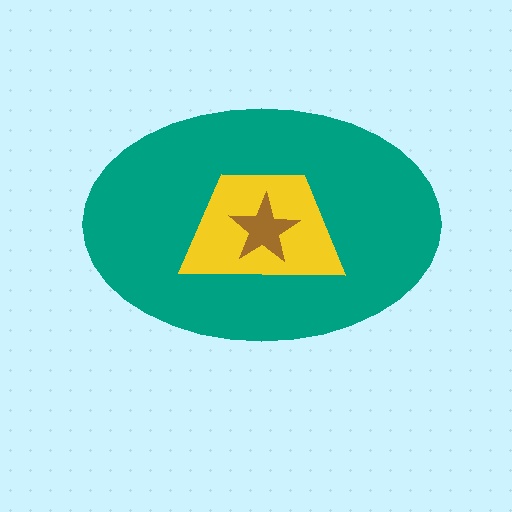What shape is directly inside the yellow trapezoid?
The brown star.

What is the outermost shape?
The teal ellipse.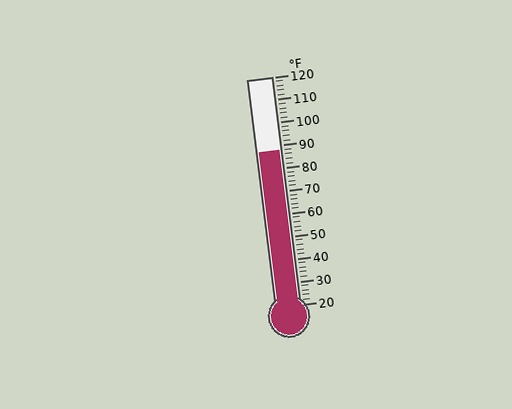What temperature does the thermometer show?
The thermometer shows approximately 88°F.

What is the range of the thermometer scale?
The thermometer scale ranges from 20°F to 120°F.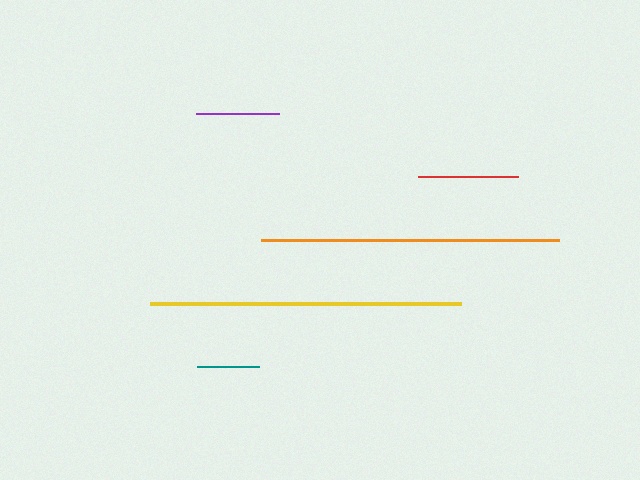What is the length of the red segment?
The red segment is approximately 100 pixels long.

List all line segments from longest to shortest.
From longest to shortest: yellow, orange, red, purple, teal.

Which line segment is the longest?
The yellow line is the longest at approximately 311 pixels.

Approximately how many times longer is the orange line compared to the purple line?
The orange line is approximately 3.6 times the length of the purple line.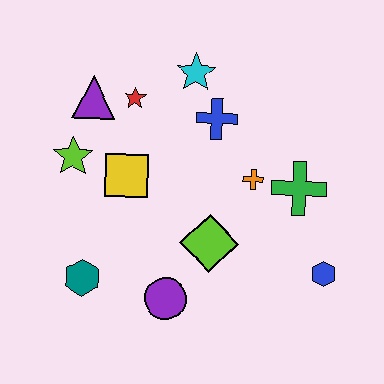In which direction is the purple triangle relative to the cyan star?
The purple triangle is to the left of the cyan star.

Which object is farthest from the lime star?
The blue hexagon is farthest from the lime star.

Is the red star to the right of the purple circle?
No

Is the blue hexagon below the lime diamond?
Yes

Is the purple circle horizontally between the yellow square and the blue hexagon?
Yes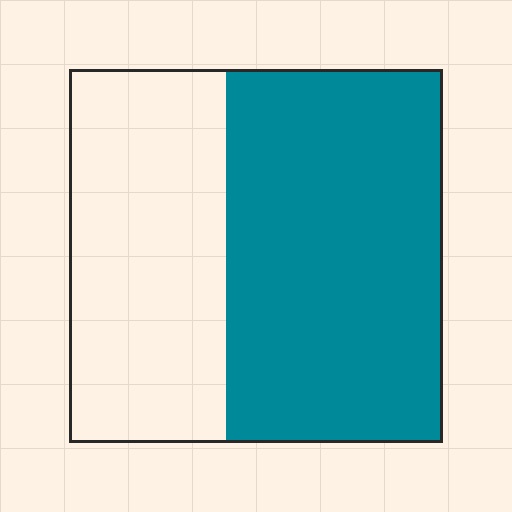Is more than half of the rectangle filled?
Yes.